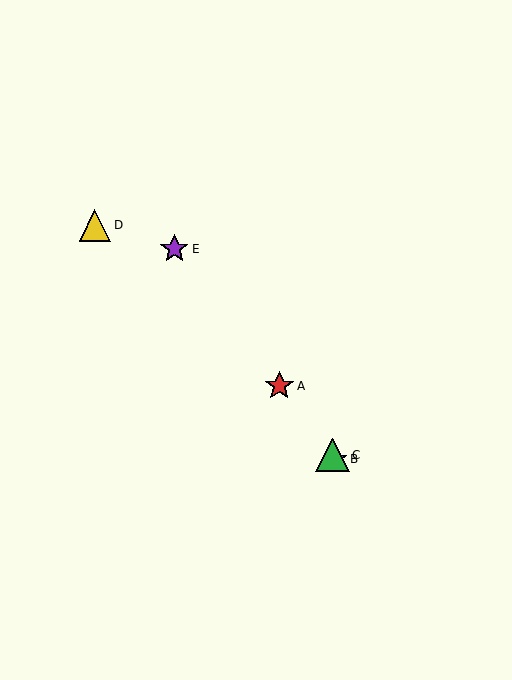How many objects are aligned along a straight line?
4 objects (A, B, C, E) are aligned along a straight line.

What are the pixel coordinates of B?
Object B is at (336, 459).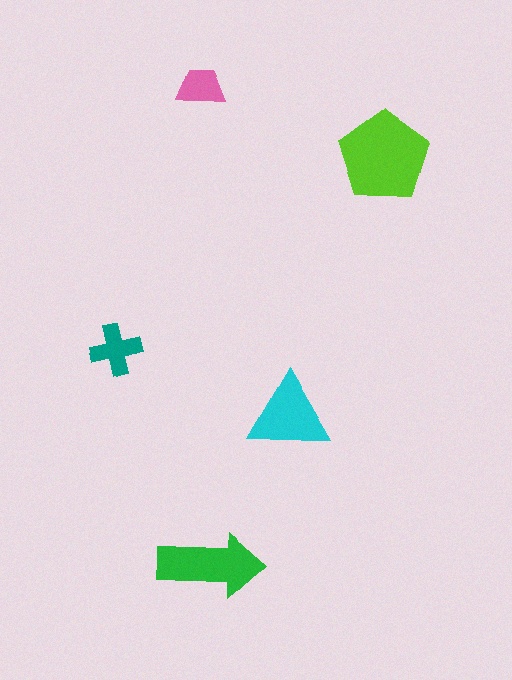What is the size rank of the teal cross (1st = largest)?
4th.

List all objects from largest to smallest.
The lime pentagon, the green arrow, the cyan triangle, the teal cross, the pink trapezoid.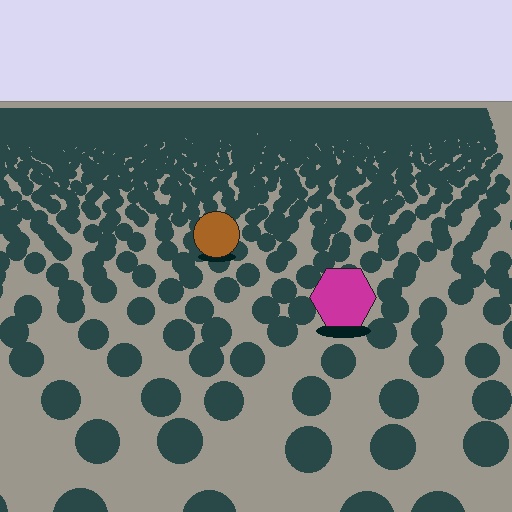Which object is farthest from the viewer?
The brown circle is farthest from the viewer. It appears smaller and the ground texture around it is denser.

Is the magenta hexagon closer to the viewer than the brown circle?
Yes. The magenta hexagon is closer — you can tell from the texture gradient: the ground texture is coarser near it.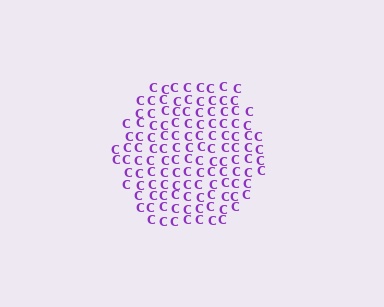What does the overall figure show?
The overall figure shows a hexagon.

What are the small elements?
The small elements are letter C's.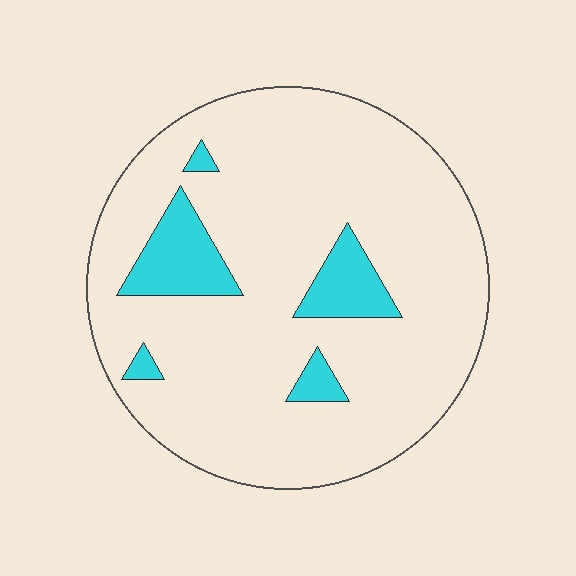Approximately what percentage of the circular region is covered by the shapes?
Approximately 10%.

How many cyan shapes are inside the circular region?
5.